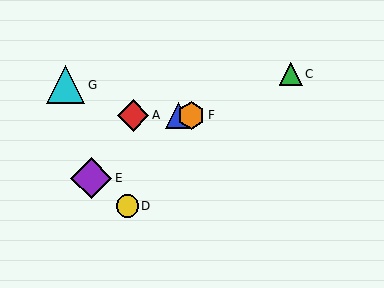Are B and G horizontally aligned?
No, B is at y≈115 and G is at y≈85.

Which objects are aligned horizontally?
Objects A, B, F are aligned horizontally.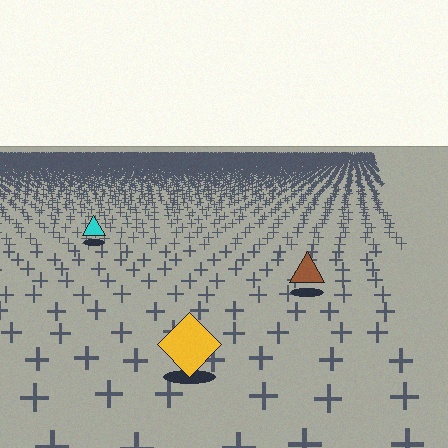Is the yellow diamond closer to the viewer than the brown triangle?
Yes. The yellow diamond is closer — you can tell from the texture gradient: the ground texture is coarser near it.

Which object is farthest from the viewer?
The cyan triangle is farthest from the viewer. It appears smaller and the ground texture around it is denser.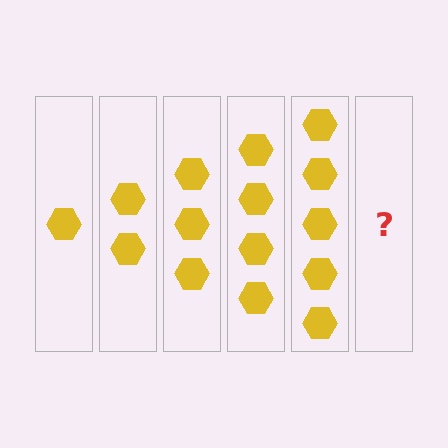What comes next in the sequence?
The next element should be 6 hexagons.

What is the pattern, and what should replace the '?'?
The pattern is that each step adds one more hexagon. The '?' should be 6 hexagons.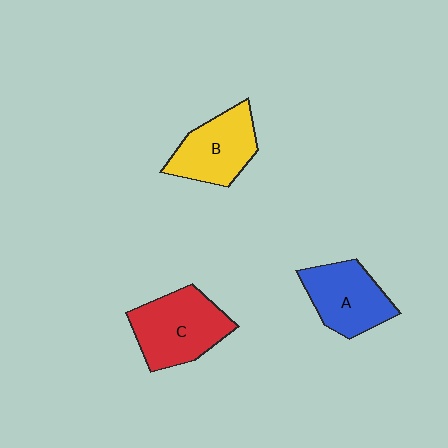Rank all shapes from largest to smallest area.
From largest to smallest: C (red), B (yellow), A (blue).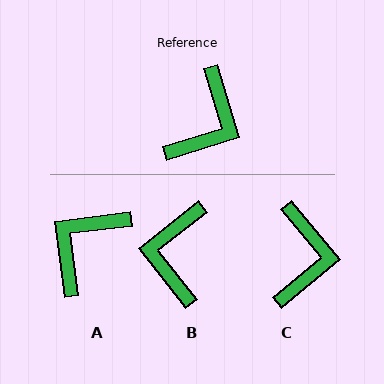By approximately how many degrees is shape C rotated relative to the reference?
Approximately 23 degrees counter-clockwise.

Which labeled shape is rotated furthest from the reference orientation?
A, about 170 degrees away.